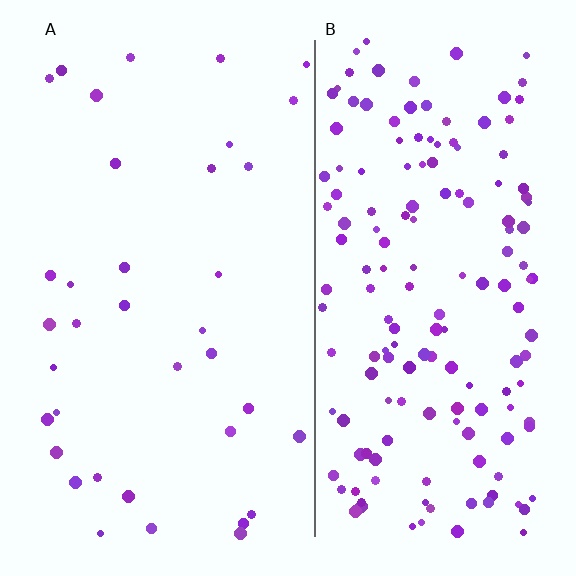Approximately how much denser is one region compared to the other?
Approximately 4.5× — region B over region A.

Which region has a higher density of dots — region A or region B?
B (the right).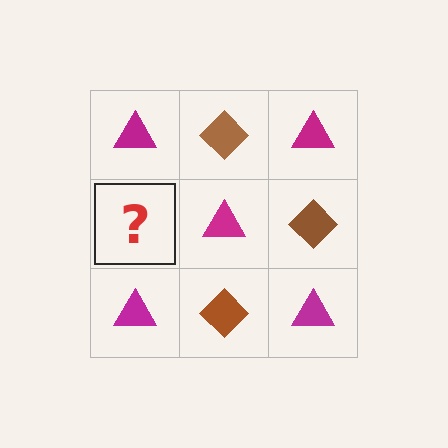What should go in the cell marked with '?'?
The missing cell should contain a brown diamond.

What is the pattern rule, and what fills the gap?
The rule is that it alternates magenta triangle and brown diamond in a checkerboard pattern. The gap should be filled with a brown diamond.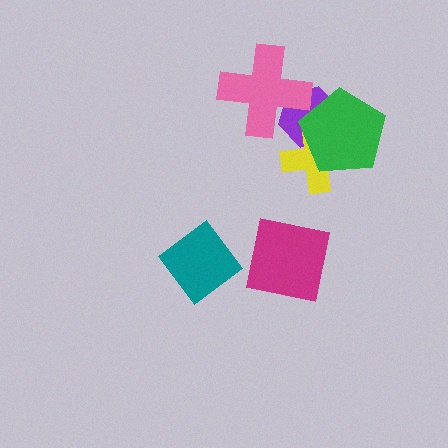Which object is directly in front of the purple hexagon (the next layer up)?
The yellow cross is directly in front of the purple hexagon.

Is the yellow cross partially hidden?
Yes, it is partially covered by another shape.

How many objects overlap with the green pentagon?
2 objects overlap with the green pentagon.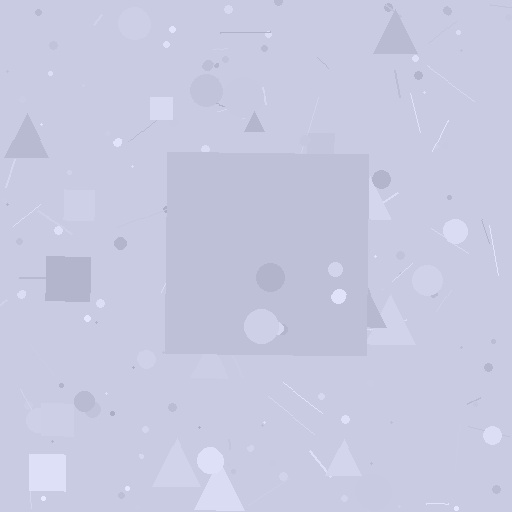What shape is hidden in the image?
A square is hidden in the image.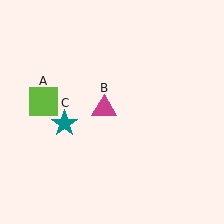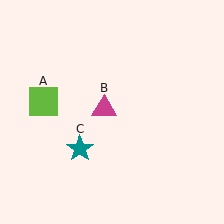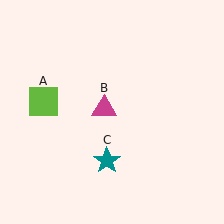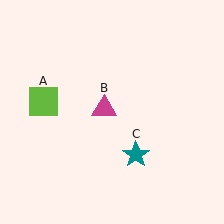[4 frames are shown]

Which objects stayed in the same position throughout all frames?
Lime square (object A) and magenta triangle (object B) remained stationary.